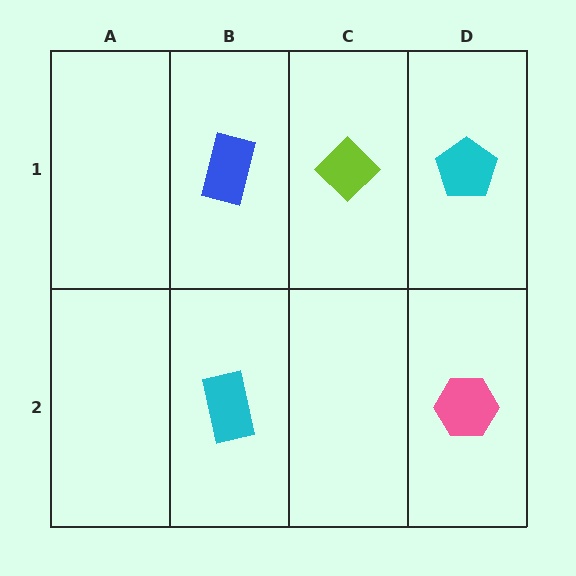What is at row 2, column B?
A cyan rectangle.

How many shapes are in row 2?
2 shapes.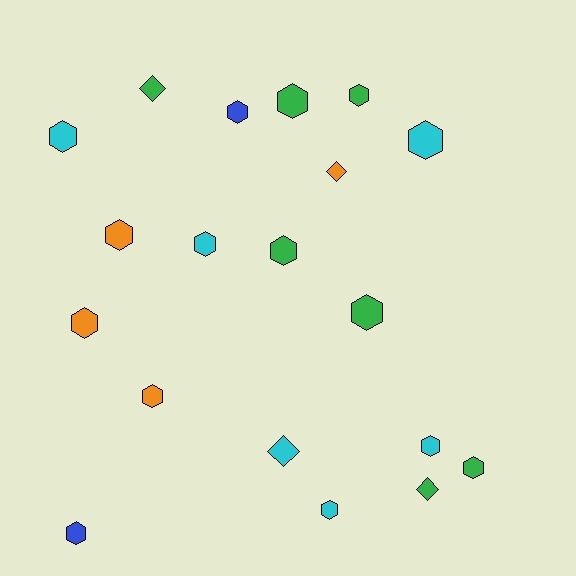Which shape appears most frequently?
Hexagon, with 15 objects.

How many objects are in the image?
There are 19 objects.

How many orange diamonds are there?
There is 1 orange diamond.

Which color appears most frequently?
Green, with 7 objects.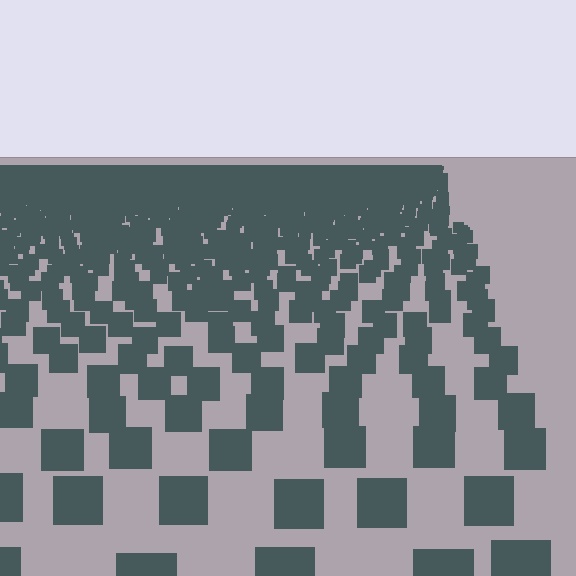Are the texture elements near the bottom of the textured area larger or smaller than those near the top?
Larger. Near the bottom, elements are closer to the viewer and appear at a bigger on-screen size.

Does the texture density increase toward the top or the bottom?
Density increases toward the top.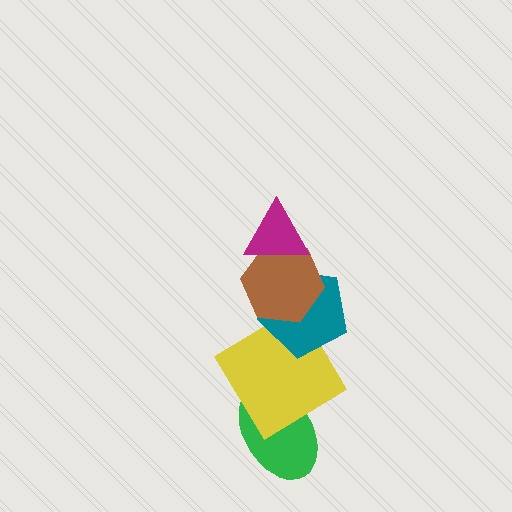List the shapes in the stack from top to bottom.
From top to bottom: the magenta triangle, the brown hexagon, the teal pentagon, the yellow diamond, the green ellipse.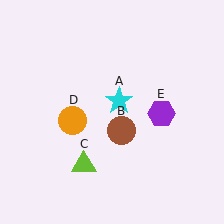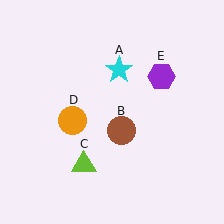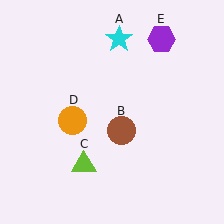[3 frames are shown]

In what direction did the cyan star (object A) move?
The cyan star (object A) moved up.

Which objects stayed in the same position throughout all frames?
Brown circle (object B) and lime triangle (object C) and orange circle (object D) remained stationary.